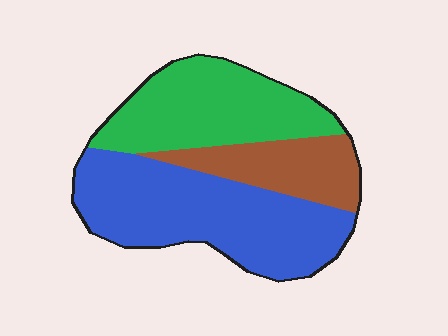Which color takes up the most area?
Blue, at roughly 45%.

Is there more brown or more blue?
Blue.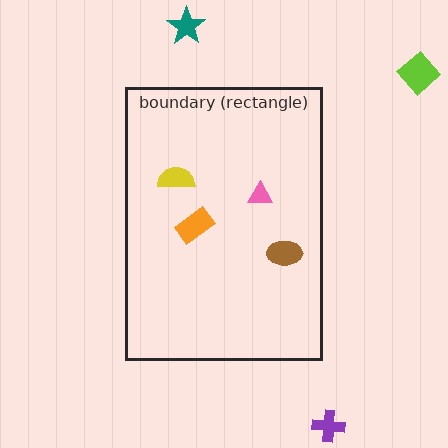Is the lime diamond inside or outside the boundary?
Outside.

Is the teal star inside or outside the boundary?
Outside.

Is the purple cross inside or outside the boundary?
Outside.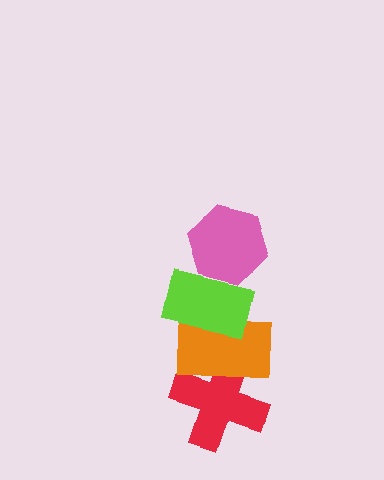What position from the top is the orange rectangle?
The orange rectangle is 3rd from the top.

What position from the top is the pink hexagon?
The pink hexagon is 1st from the top.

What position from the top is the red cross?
The red cross is 4th from the top.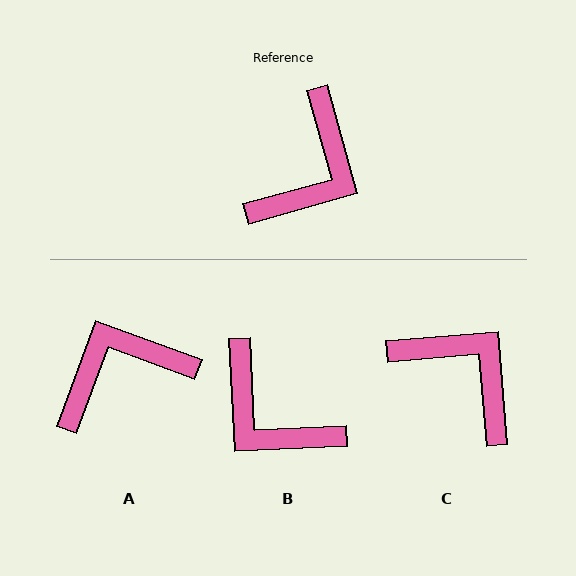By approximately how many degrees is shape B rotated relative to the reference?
Approximately 103 degrees clockwise.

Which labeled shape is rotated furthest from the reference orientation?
A, about 144 degrees away.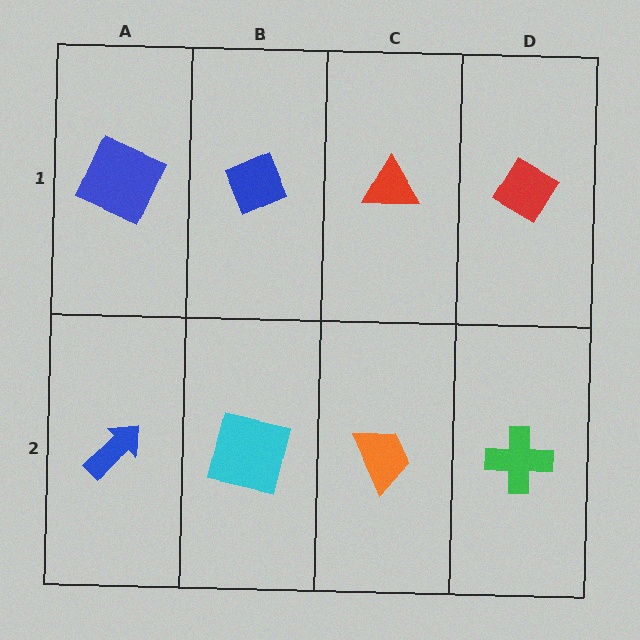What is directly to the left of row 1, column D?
A red triangle.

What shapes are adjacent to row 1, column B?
A cyan square (row 2, column B), a blue square (row 1, column A), a red triangle (row 1, column C).